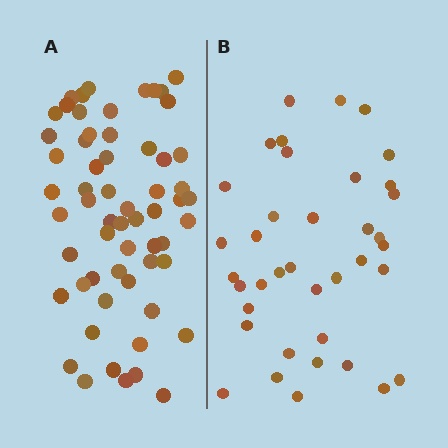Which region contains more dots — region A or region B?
Region A (the left region) has more dots.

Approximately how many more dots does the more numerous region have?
Region A has approximately 20 more dots than region B.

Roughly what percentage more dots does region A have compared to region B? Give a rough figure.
About 60% more.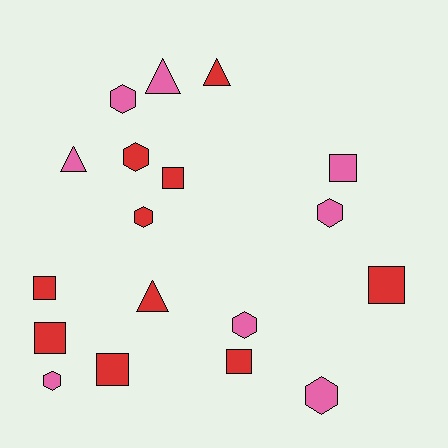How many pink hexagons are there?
There are 5 pink hexagons.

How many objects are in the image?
There are 18 objects.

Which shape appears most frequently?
Square, with 7 objects.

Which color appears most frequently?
Red, with 10 objects.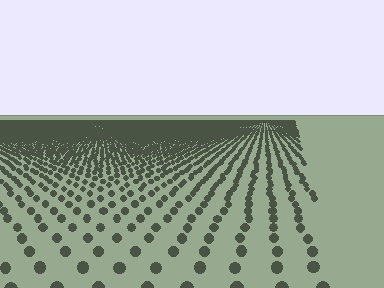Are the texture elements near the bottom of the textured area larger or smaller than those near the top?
Larger. Near the bottom, elements are closer to the viewer and appear at a bigger on-screen size.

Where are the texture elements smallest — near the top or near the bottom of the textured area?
Near the top.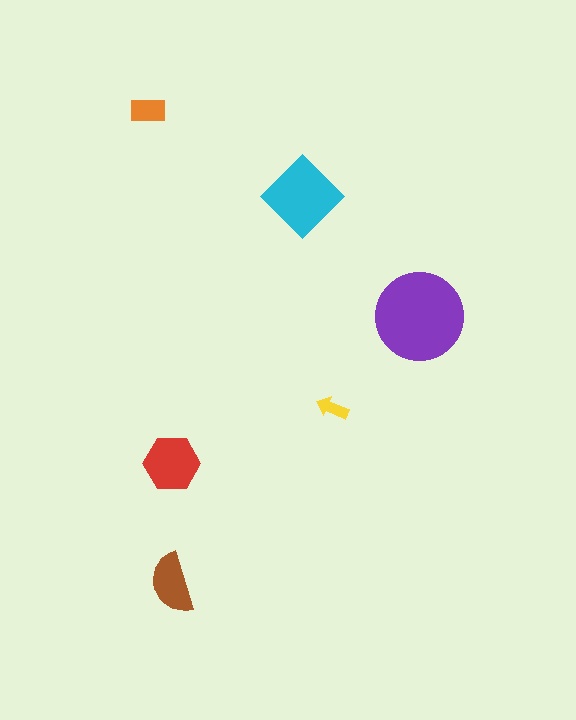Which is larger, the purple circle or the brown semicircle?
The purple circle.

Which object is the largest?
The purple circle.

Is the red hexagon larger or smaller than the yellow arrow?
Larger.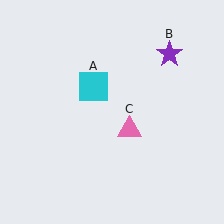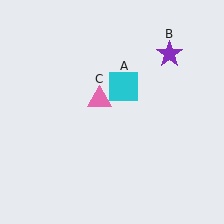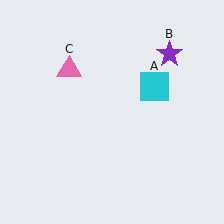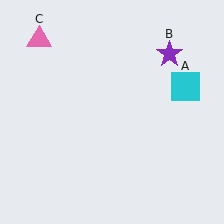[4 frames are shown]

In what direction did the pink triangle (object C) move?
The pink triangle (object C) moved up and to the left.